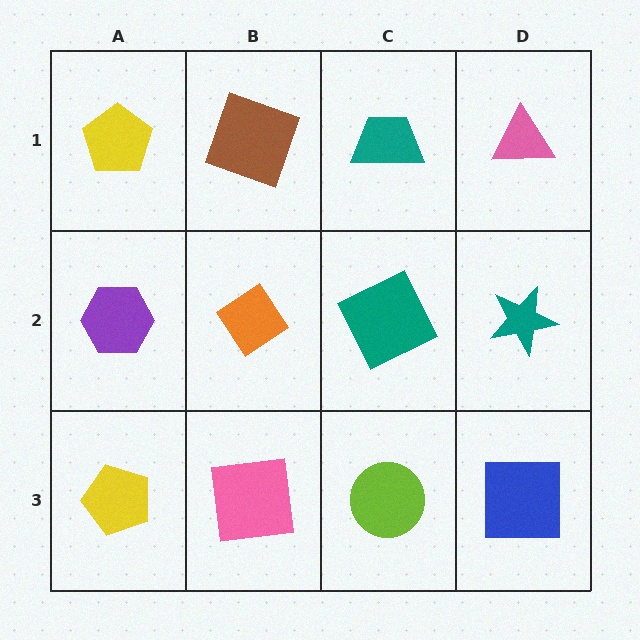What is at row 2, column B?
An orange diamond.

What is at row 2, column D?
A teal star.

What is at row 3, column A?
A yellow pentagon.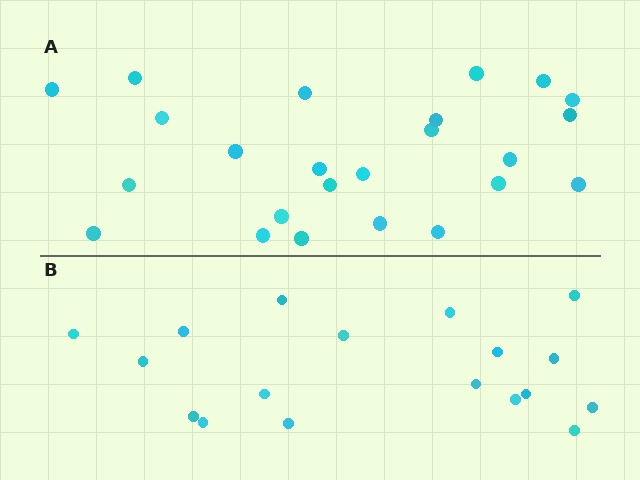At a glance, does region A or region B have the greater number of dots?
Region A (the top region) has more dots.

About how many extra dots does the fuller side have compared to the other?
Region A has about 6 more dots than region B.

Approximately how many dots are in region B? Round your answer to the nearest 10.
About 20 dots. (The exact count is 18, which rounds to 20.)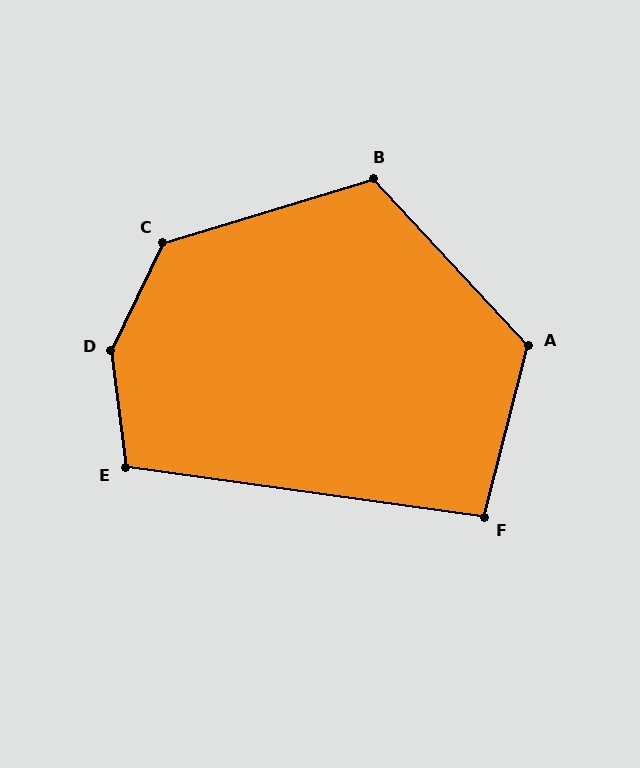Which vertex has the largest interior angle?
D, at approximately 147 degrees.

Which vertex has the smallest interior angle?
F, at approximately 96 degrees.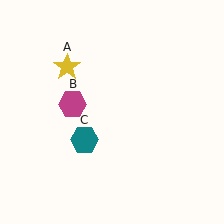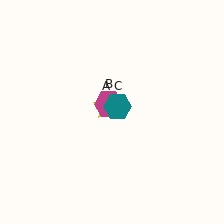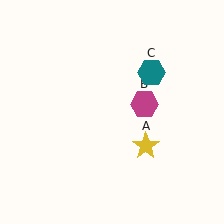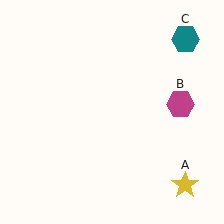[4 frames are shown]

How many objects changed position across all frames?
3 objects changed position: yellow star (object A), magenta hexagon (object B), teal hexagon (object C).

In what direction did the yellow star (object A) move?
The yellow star (object A) moved down and to the right.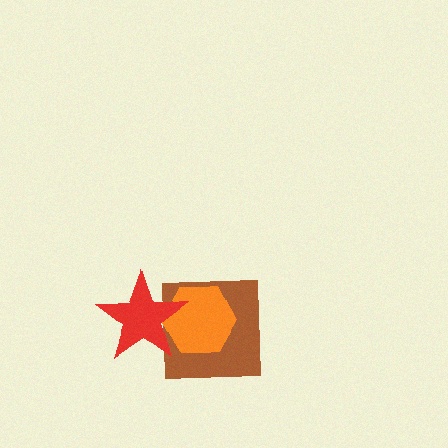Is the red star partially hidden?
No, no other shape covers it.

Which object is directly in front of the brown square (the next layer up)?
The orange hexagon is directly in front of the brown square.